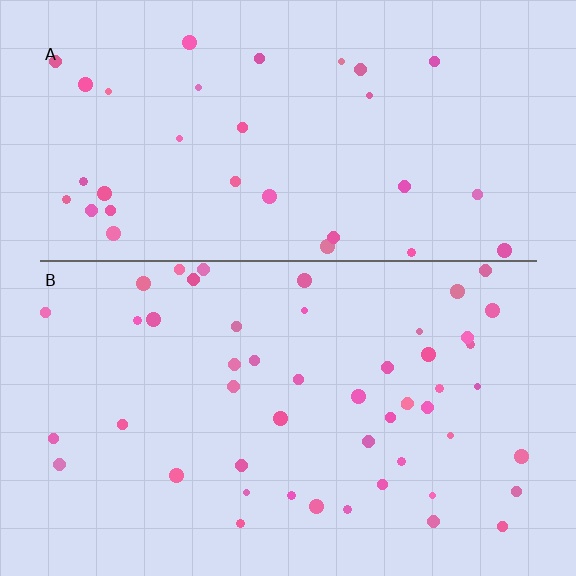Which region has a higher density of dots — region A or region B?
B (the bottom).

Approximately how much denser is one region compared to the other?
Approximately 1.5× — region B over region A.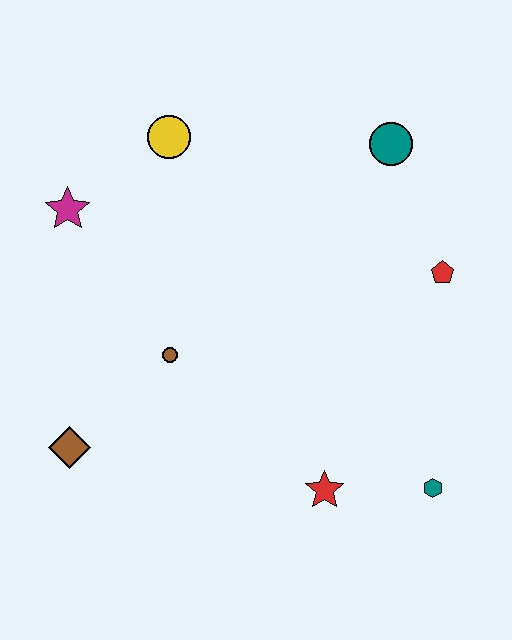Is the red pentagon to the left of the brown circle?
No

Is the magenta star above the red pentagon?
Yes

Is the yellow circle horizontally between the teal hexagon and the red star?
No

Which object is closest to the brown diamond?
The brown circle is closest to the brown diamond.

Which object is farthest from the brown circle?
The teal circle is farthest from the brown circle.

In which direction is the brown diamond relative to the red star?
The brown diamond is to the left of the red star.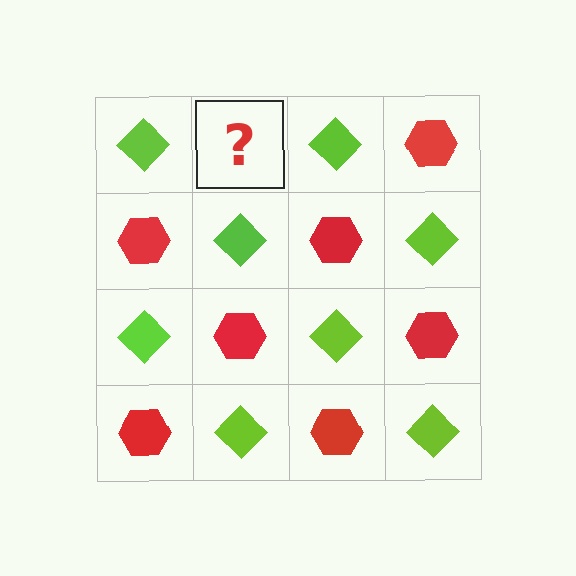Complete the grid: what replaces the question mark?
The question mark should be replaced with a red hexagon.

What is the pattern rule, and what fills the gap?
The rule is that it alternates lime diamond and red hexagon in a checkerboard pattern. The gap should be filled with a red hexagon.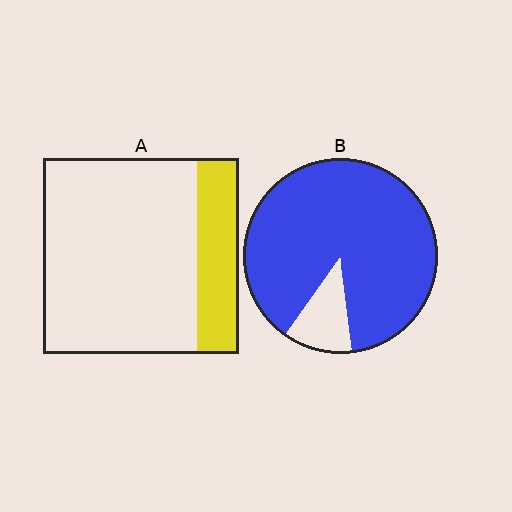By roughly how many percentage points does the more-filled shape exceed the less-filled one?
By roughly 65 percentage points (B over A).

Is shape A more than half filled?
No.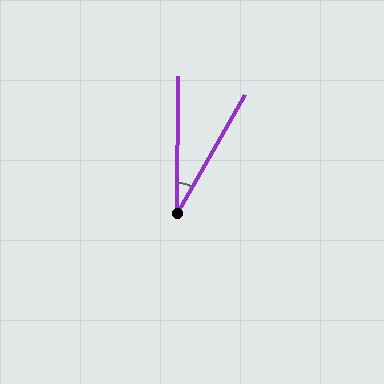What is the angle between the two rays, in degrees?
Approximately 29 degrees.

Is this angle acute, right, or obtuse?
It is acute.